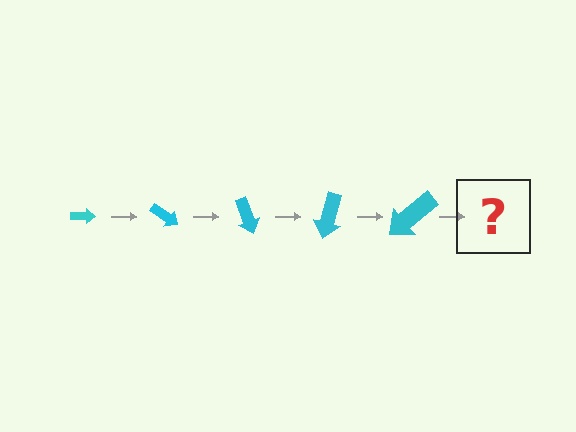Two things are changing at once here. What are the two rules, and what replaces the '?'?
The two rules are that the arrow grows larger each step and it rotates 35 degrees each step. The '?' should be an arrow, larger than the previous one and rotated 175 degrees from the start.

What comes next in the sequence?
The next element should be an arrow, larger than the previous one and rotated 175 degrees from the start.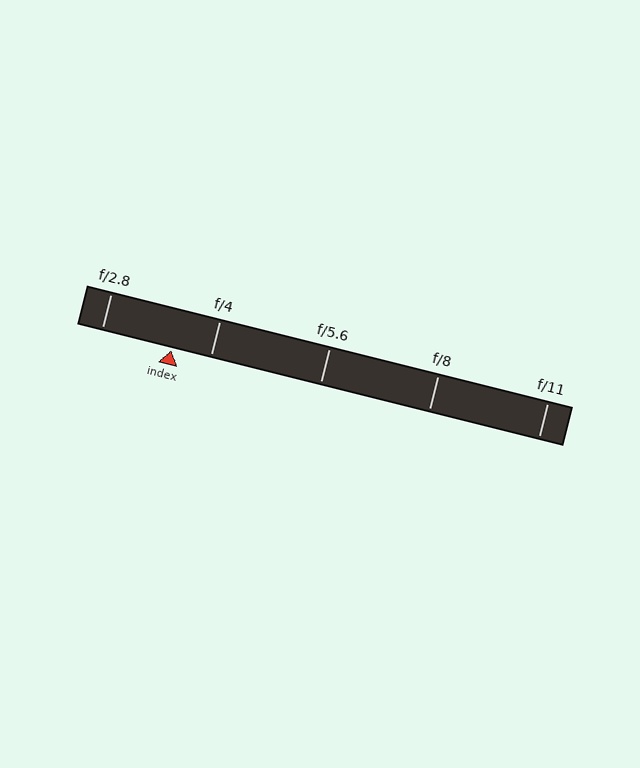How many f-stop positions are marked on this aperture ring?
There are 5 f-stop positions marked.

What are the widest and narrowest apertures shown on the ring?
The widest aperture shown is f/2.8 and the narrowest is f/11.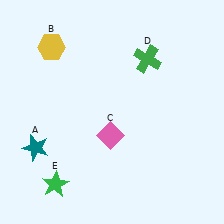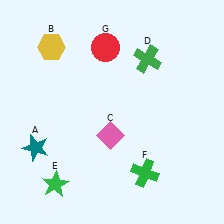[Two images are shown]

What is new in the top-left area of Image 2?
A red circle (G) was added in the top-left area of Image 2.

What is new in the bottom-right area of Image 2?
A green cross (F) was added in the bottom-right area of Image 2.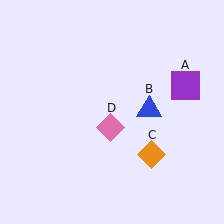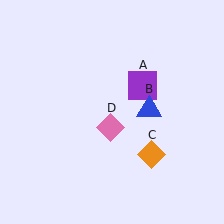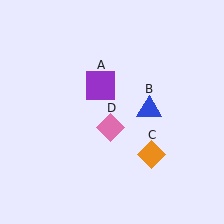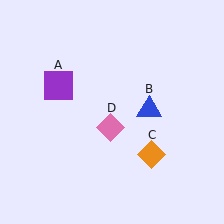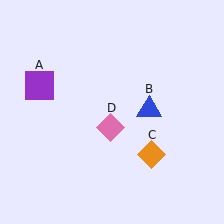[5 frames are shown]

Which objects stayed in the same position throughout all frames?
Blue triangle (object B) and orange diamond (object C) and pink diamond (object D) remained stationary.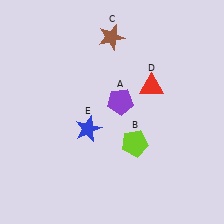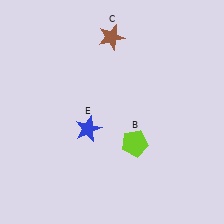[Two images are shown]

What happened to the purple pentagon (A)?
The purple pentagon (A) was removed in Image 2. It was in the top-right area of Image 1.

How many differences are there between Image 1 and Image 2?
There are 2 differences between the two images.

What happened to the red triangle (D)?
The red triangle (D) was removed in Image 2. It was in the top-right area of Image 1.